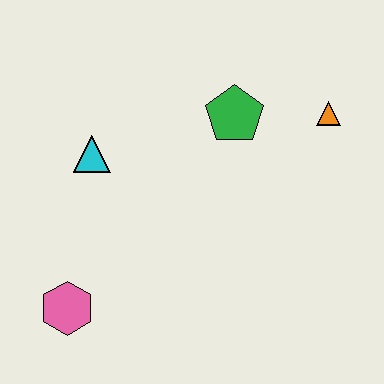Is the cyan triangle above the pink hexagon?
Yes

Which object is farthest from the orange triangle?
The pink hexagon is farthest from the orange triangle.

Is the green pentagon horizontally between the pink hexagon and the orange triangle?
Yes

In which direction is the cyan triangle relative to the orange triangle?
The cyan triangle is to the left of the orange triangle.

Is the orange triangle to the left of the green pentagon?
No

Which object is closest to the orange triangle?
The green pentagon is closest to the orange triangle.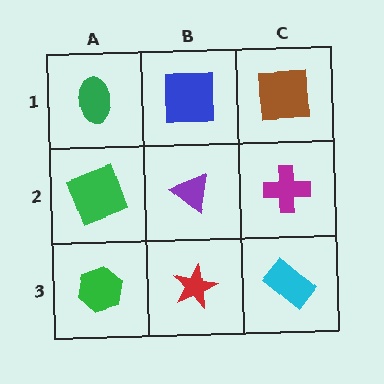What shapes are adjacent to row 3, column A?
A green square (row 2, column A), a red star (row 3, column B).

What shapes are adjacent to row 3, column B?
A purple triangle (row 2, column B), a green hexagon (row 3, column A), a cyan rectangle (row 3, column C).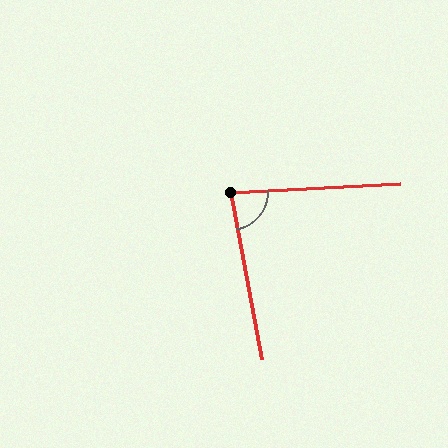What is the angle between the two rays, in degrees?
Approximately 82 degrees.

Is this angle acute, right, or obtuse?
It is acute.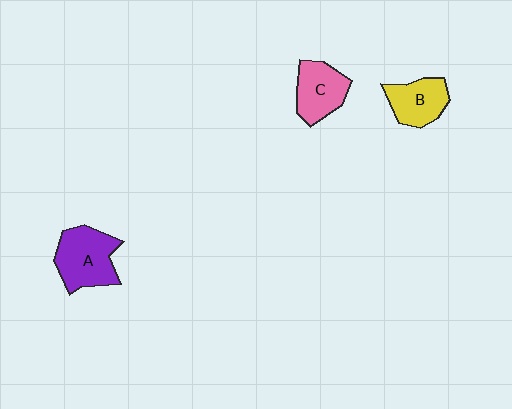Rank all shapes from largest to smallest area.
From largest to smallest: A (purple), C (pink), B (yellow).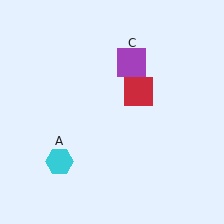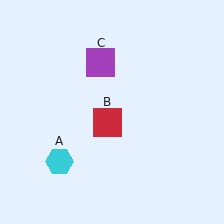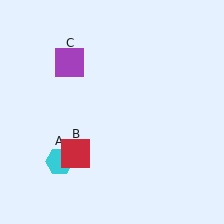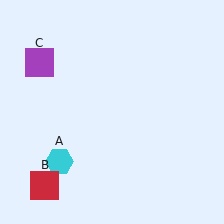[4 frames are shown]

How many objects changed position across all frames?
2 objects changed position: red square (object B), purple square (object C).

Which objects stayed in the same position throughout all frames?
Cyan hexagon (object A) remained stationary.